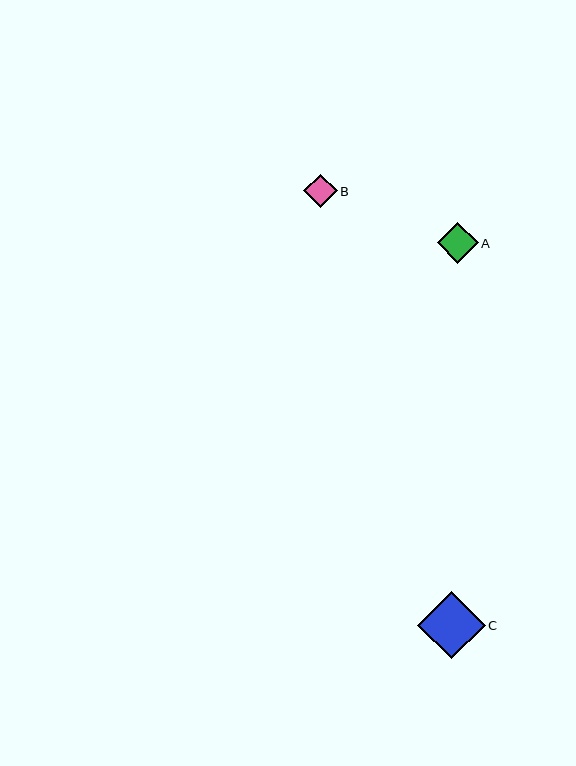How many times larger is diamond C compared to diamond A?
Diamond C is approximately 1.7 times the size of diamond A.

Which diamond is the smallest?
Diamond B is the smallest with a size of approximately 33 pixels.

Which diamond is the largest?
Diamond C is the largest with a size of approximately 67 pixels.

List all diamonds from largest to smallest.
From largest to smallest: C, A, B.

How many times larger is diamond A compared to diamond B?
Diamond A is approximately 1.2 times the size of diamond B.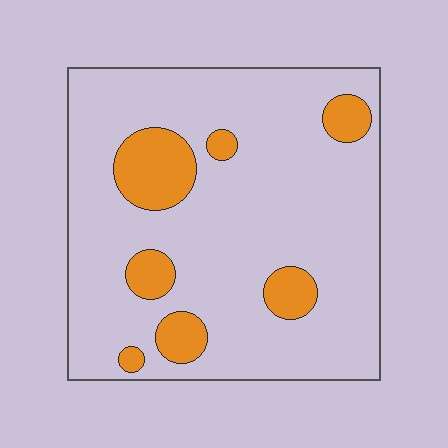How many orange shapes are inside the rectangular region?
7.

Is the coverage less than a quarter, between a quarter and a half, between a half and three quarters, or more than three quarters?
Less than a quarter.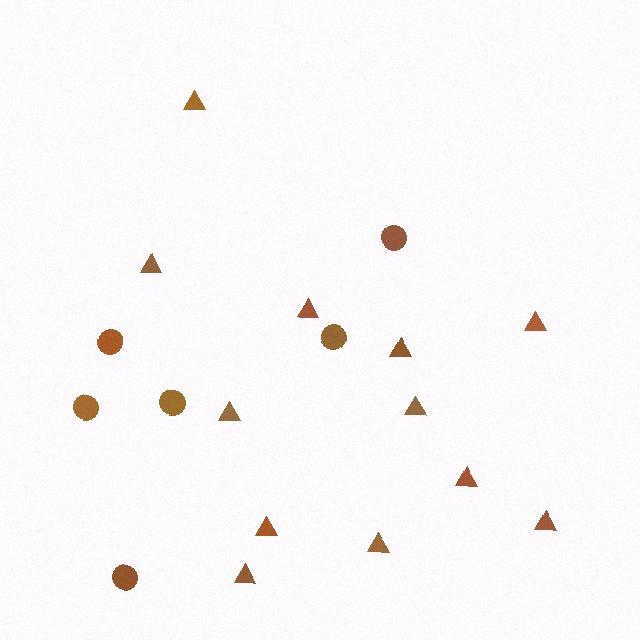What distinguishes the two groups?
There are 2 groups: one group of circles (6) and one group of triangles (12).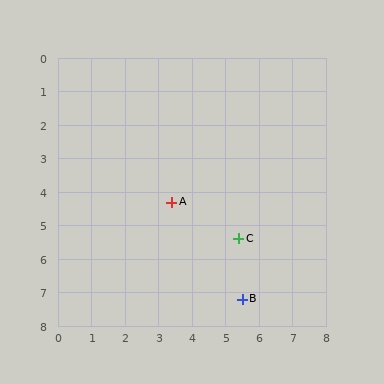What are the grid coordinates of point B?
Point B is at approximately (5.5, 7.2).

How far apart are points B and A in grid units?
Points B and A are about 3.6 grid units apart.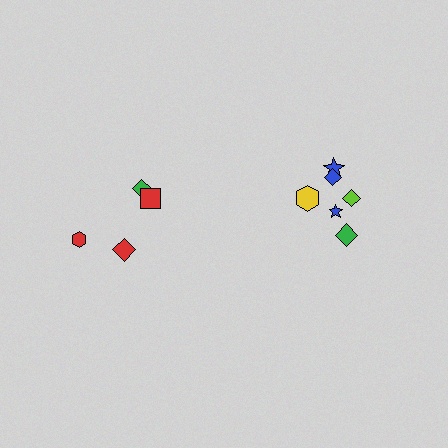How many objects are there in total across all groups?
There are 10 objects.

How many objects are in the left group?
There are 4 objects.